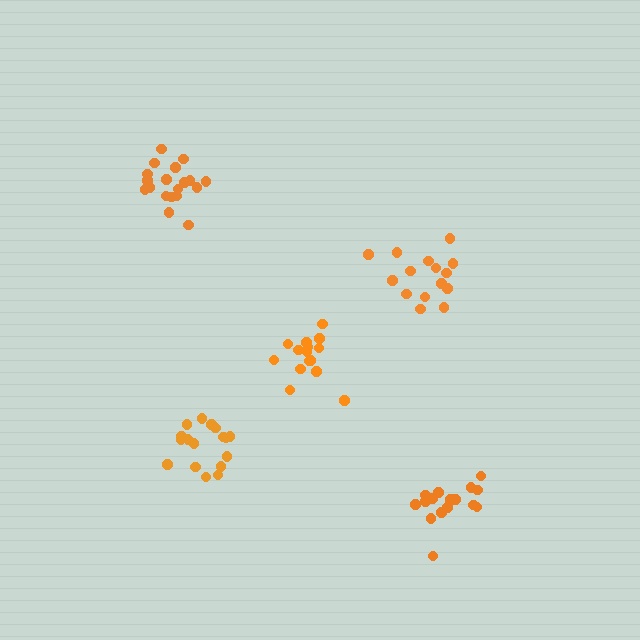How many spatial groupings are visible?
There are 5 spatial groupings.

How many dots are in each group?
Group 1: 15 dots, Group 2: 16 dots, Group 3: 15 dots, Group 4: 19 dots, Group 5: 17 dots (82 total).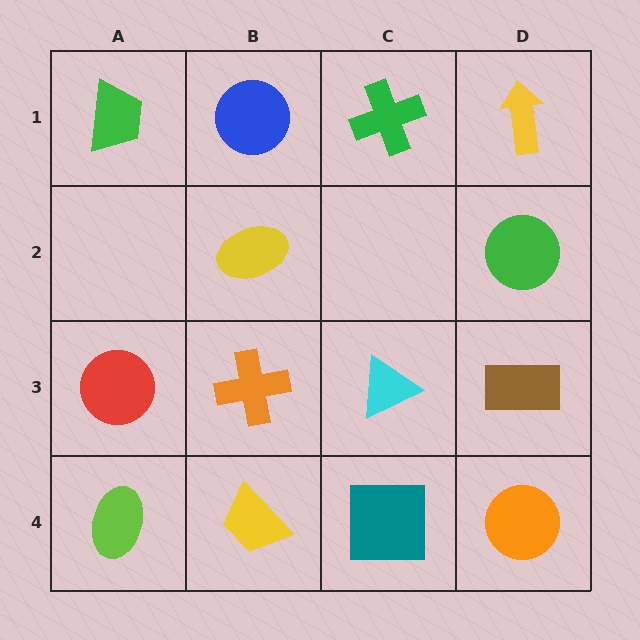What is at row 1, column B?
A blue circle.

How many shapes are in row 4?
4 shapes.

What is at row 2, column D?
A green circle.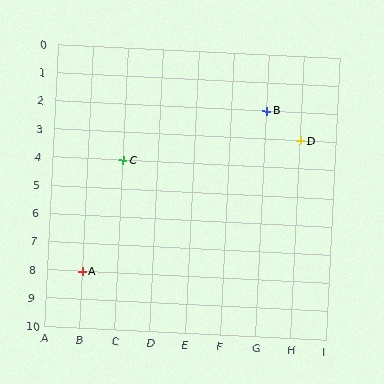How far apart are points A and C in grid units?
Points A and C are 1 column and 4 rows apart (about 4.1 grid units diagonally).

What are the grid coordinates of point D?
Point D is at grid coordinates (H, 3).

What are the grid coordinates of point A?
Point A is at grid coordinates (B, 8).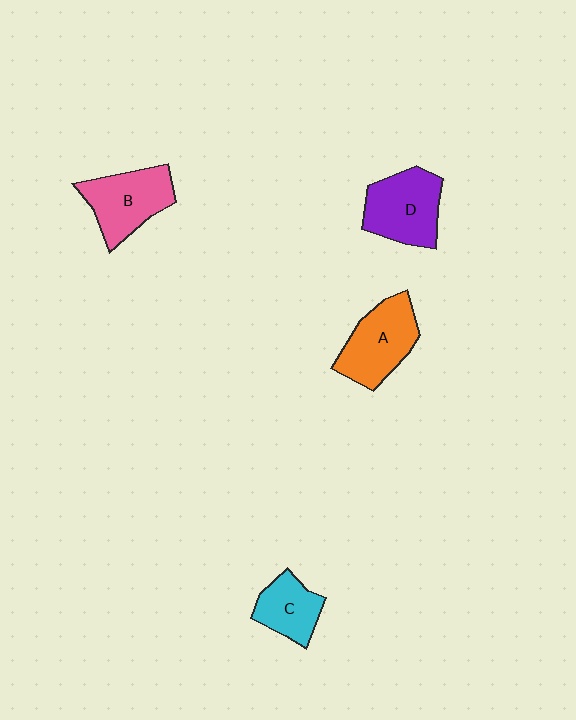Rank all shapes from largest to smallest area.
From largest to smallest: D (purple), A (orange), B (pink), C (cyan).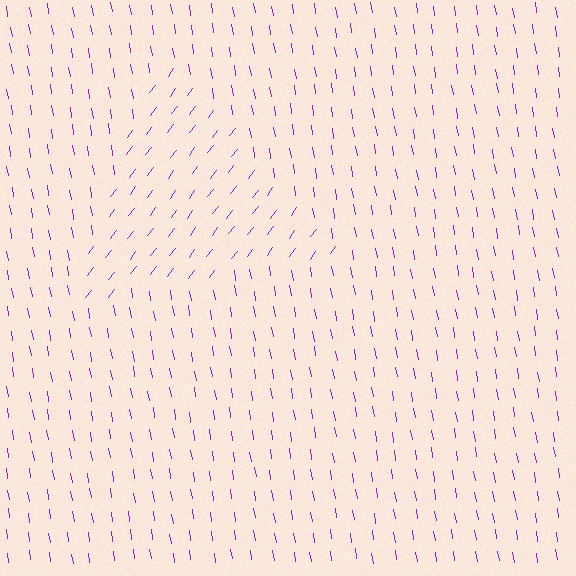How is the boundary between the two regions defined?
The boundary is defined purely by a change in line orientation (approximately 45 degrees difference). All lines are the same color and thickness.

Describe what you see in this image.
The image is filled with small purple line segments. A triangle region in the image has lines oriented differently from the surrounding lines, creating a visible texture boundary.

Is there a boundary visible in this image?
Yes, there is a texture boundary formed by a change in line orientation.